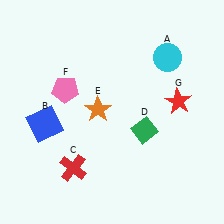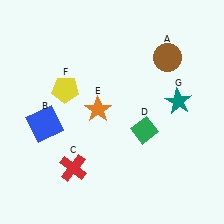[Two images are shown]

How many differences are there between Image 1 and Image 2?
There are 3 differences between the two images.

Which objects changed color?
A changed from cyan to brown. F changed from pink to yellow. G changed from red to teal.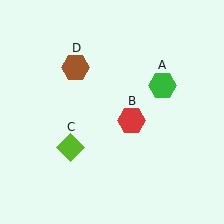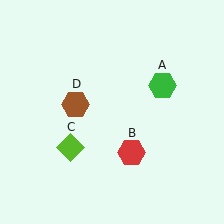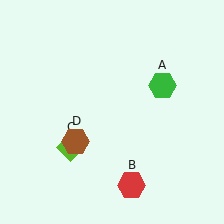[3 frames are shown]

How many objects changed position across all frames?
2 objects changed position: red hexagon (object B), brown hexagon (object D).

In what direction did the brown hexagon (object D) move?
The brown hexagon (object D) moved down.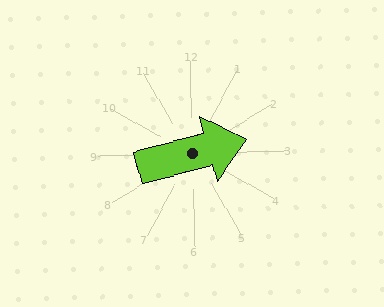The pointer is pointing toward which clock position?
Roughly 3 o'clock.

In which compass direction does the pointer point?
East.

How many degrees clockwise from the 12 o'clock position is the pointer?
Approximately 76 degrees.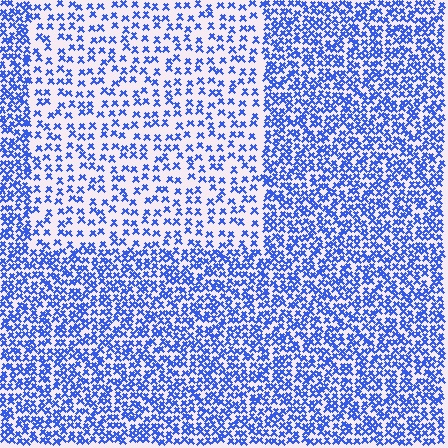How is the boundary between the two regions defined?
The boundary is defined by a change in element density (approximately 2.1x ratio). All elements are the same color, size, and shape.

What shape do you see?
I see a rectangle.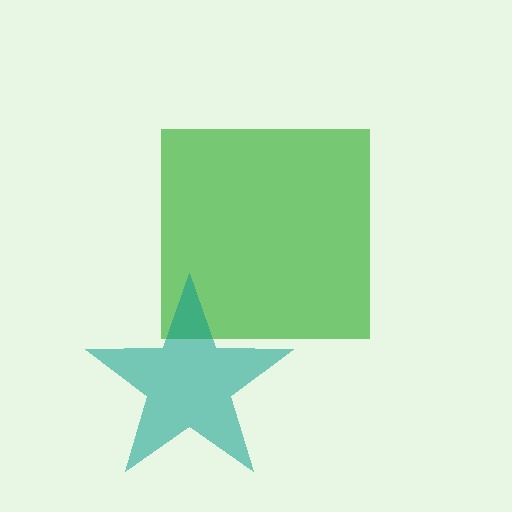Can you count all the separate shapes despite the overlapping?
Yes, there are 2 separate shapes.